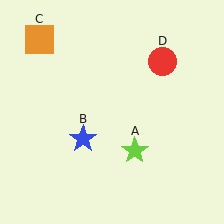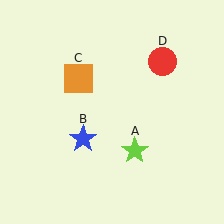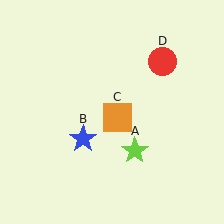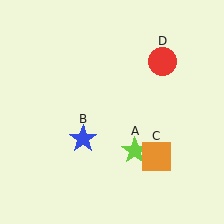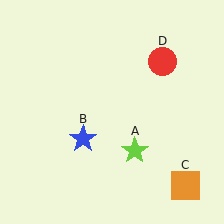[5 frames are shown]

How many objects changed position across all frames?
1 object changed position: orange square (object C).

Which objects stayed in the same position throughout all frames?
Lime star (object A) and blue star (object B) and red circle (object D) remained stationary.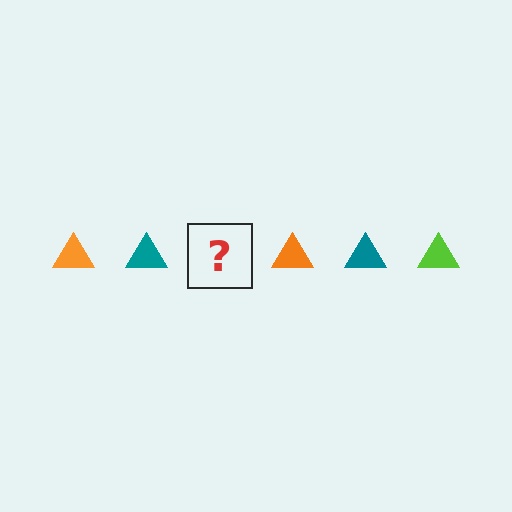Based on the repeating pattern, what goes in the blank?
The blank should be a lime triangle.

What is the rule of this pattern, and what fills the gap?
The rule is that the pattern cycles through orange, teal, lime triangles. The gap should be filled with a lime triangle.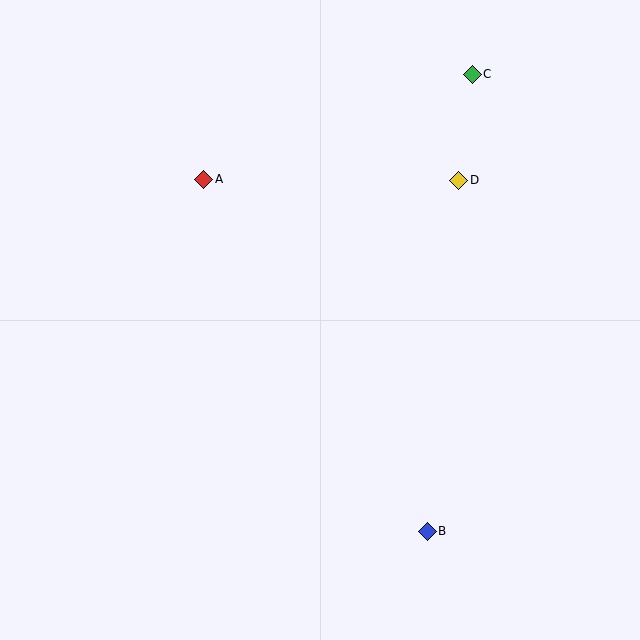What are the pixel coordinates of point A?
Point A is at (204, 179).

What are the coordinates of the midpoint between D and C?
The midpoint between D and C is at (465, 127).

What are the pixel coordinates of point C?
Point C is at (472, 74).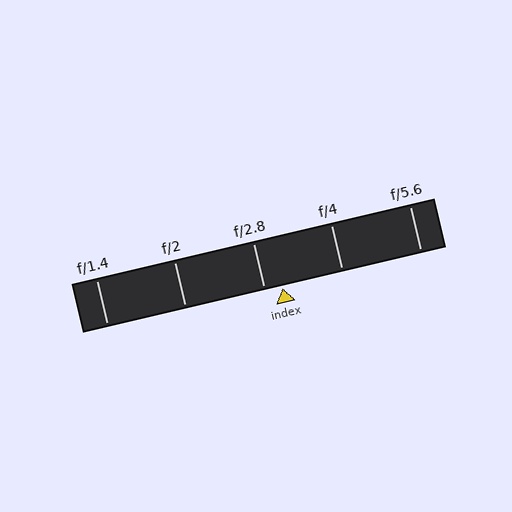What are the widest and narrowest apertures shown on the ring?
The widest aperture shown is f/1.4 and the narrowest is f/5.6.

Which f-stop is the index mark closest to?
The index mark is closest to f/2.8.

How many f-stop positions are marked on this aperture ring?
There are 5 f-stop positions marked.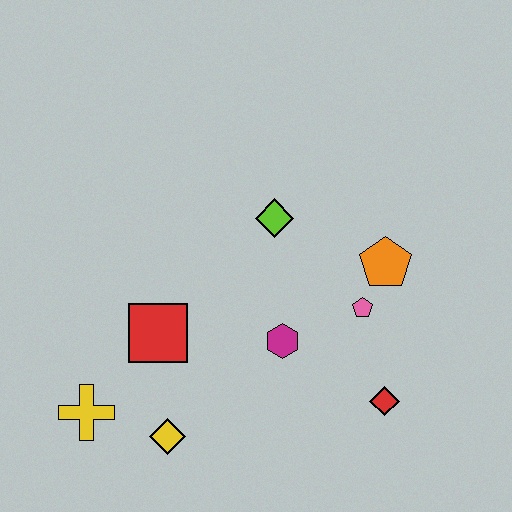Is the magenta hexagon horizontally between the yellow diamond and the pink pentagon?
Yes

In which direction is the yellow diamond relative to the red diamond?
The yellow diamond is to the left of the red diamond.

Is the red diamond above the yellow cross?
Yes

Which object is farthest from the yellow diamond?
The orange pentagon is farthest from the yellow diamond.